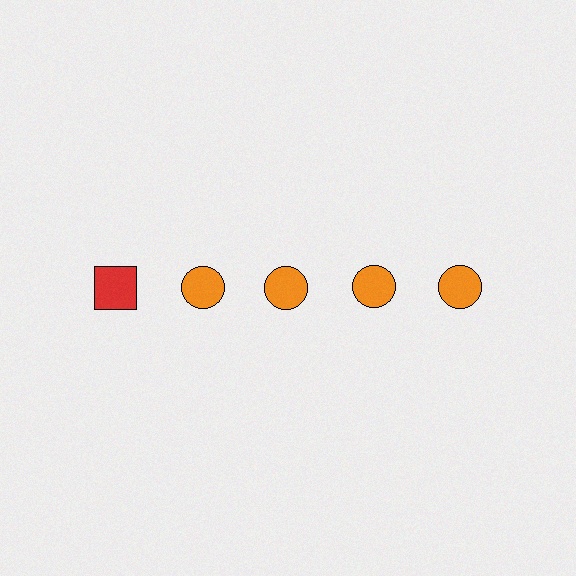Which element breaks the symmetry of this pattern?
The red square in the top row, leftmost column breaks the symmetry. All other shapes are orange circles.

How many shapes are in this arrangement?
There are 5 shapes arranged in a grid pattern.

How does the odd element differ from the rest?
It differs in both color (red instead of orange) and shape (square instead of circle).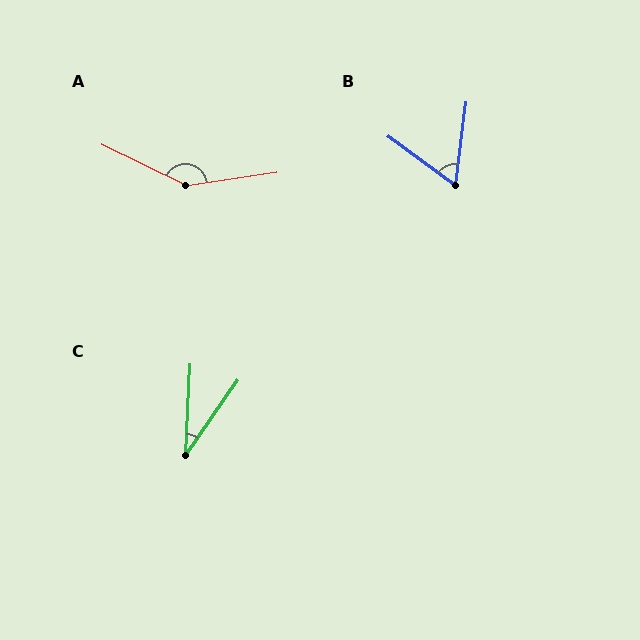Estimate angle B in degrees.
Approximately 61 degrees.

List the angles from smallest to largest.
C (32°), B (61°), A (145°).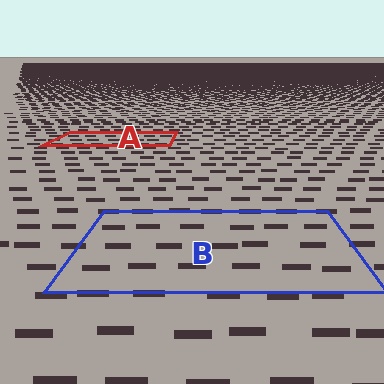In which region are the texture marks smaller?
The texture marks are smaller in region A, because it is farther away.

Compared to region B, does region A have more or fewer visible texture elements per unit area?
Region A has more texture elements per unit area — they are packed more densely because it is farther away.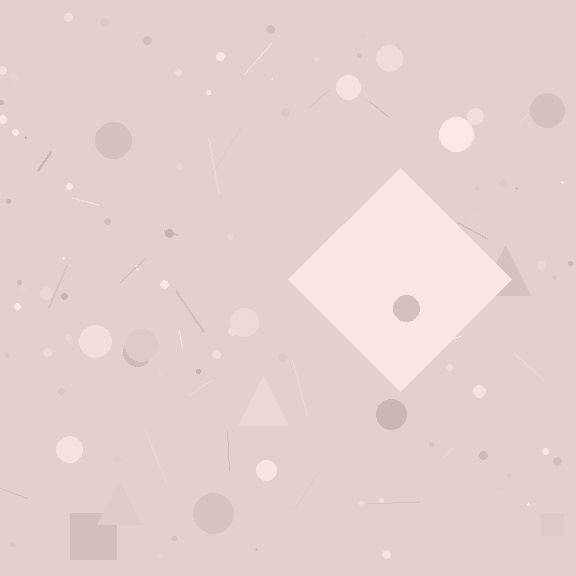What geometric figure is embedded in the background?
A diamond is embedded in the background.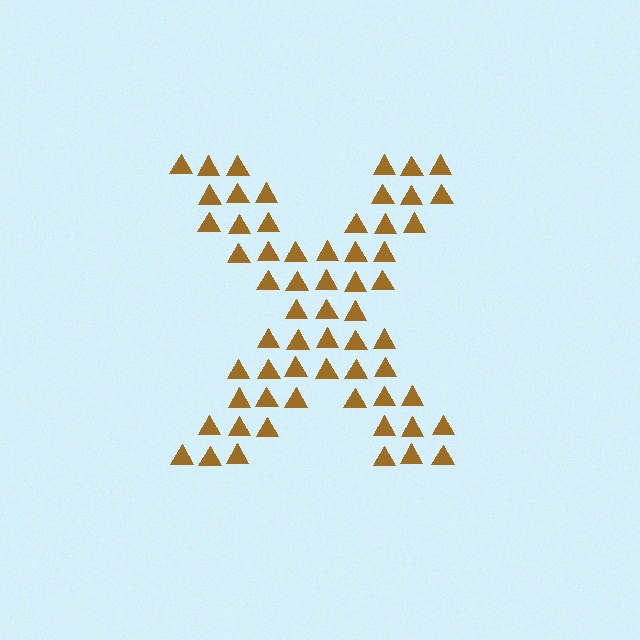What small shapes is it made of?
It is made of small triangles.